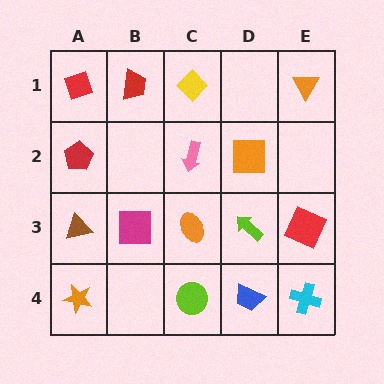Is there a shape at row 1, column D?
No, that cell is empty.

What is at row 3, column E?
A red square.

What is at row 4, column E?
A cyan cross.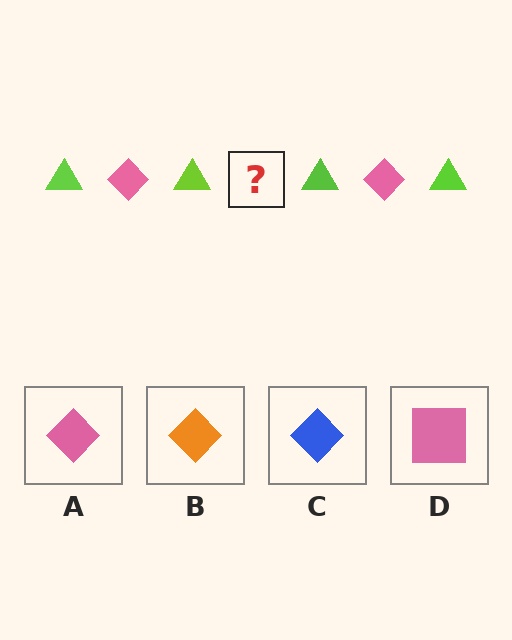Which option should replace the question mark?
Option A.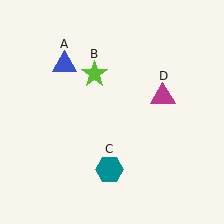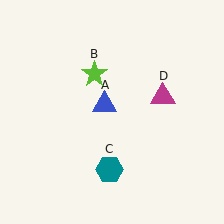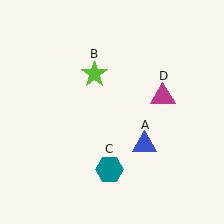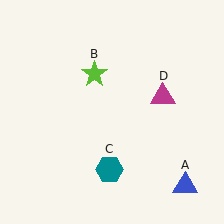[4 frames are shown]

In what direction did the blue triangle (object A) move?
The blue triangle (object A) moved down and to the right.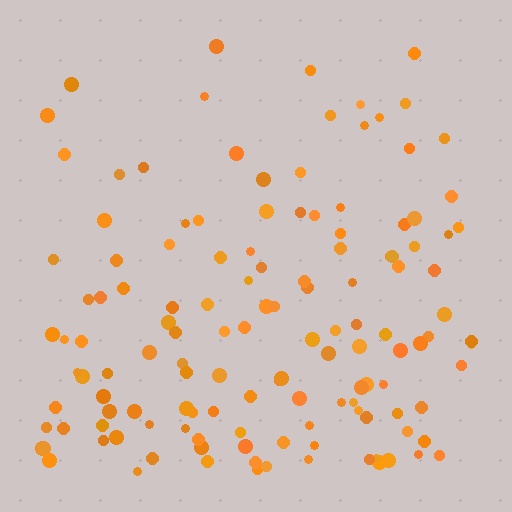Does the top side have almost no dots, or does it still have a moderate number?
Still a moderate number, just noticeably fewer than the bottom.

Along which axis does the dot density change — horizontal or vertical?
Vertical.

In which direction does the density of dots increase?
From top to bottom, with the bottom side densest.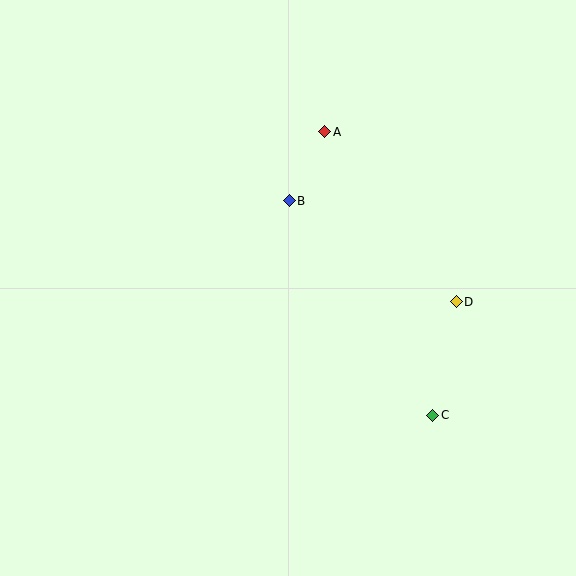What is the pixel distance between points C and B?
The distance between C and B is 258 pixels.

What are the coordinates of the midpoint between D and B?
The midpoint between D and B is at (373, 251).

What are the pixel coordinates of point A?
Point A is at (325, 132).